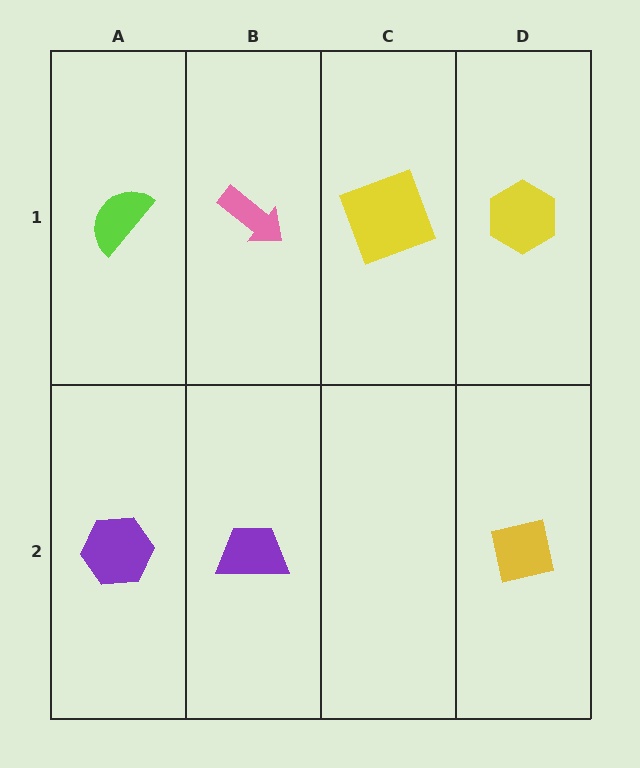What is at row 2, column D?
A yellow square.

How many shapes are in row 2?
3 shapes.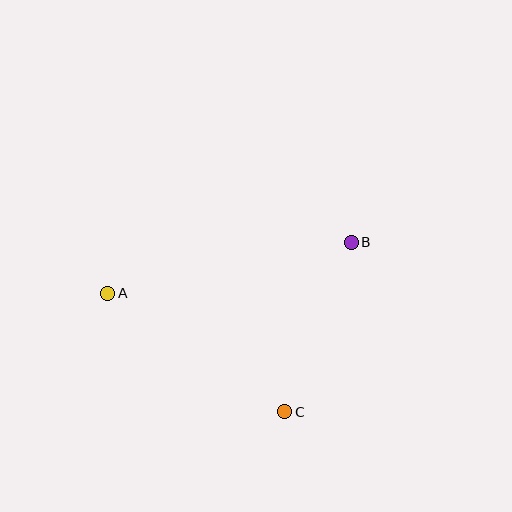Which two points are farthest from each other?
Points A and B are farthest from each other.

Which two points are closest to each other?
Points B and C are closest to each other.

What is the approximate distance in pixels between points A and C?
The distance between A and C is approximately 213 pixels.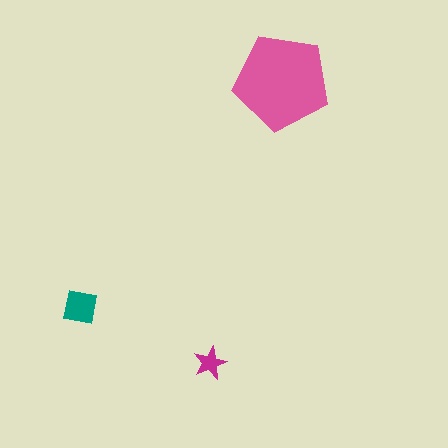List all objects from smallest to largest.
The magenta star, the teal square, the pink pentagon.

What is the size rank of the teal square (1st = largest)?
2nd.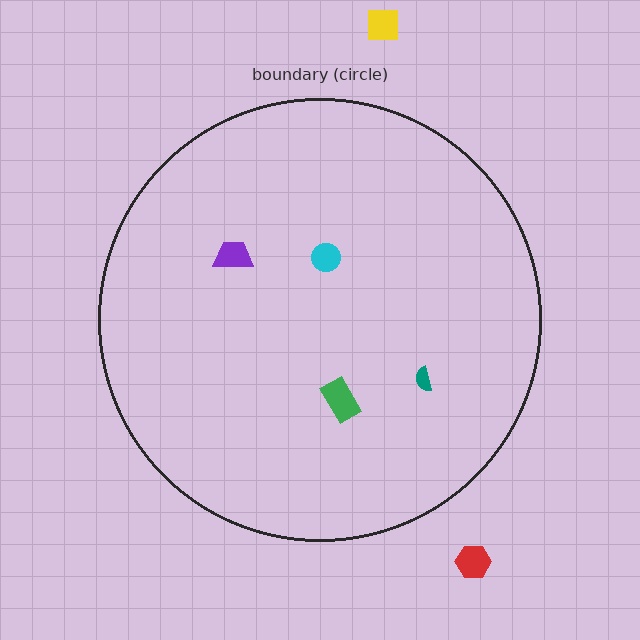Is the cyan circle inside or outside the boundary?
Inside.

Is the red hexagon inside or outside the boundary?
Outside.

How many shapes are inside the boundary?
4 inside, 2 outside.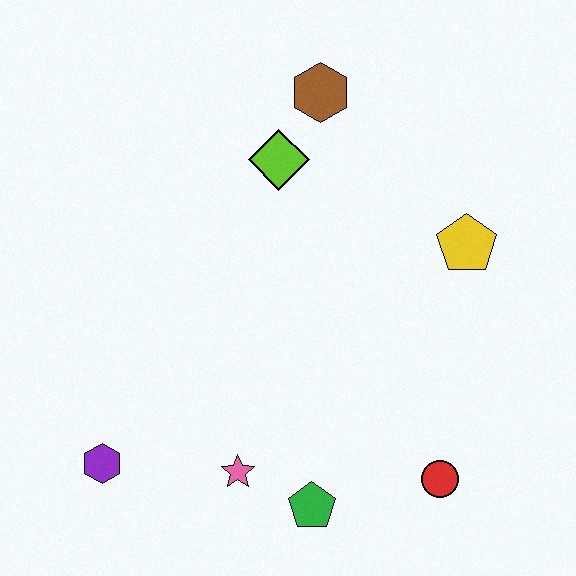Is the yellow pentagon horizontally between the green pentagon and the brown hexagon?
No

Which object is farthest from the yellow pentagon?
The purple hexagon is farthest from the yellow pentagon.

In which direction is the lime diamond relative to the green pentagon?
The lime diamond is above the green pentagon.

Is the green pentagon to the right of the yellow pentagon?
No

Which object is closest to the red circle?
The green pentagon is closest to the red circle.